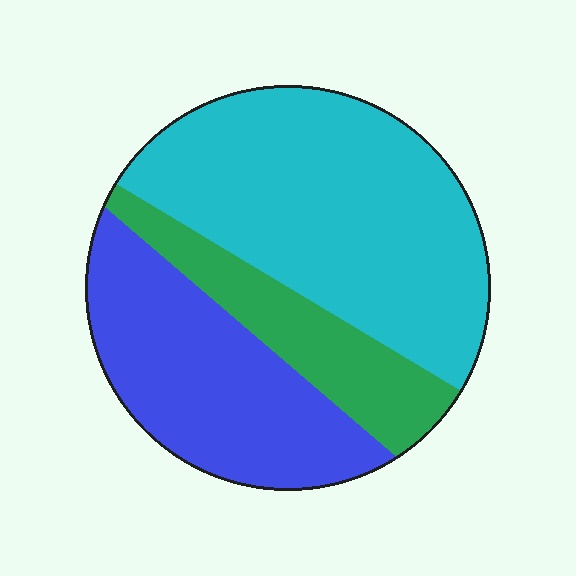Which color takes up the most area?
Cyan, at roughly 50%.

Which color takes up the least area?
Green, at roughly 20%.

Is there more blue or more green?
Blue.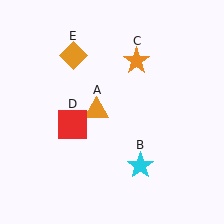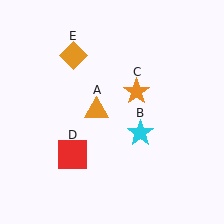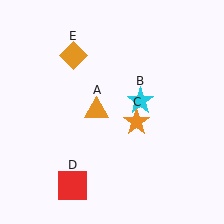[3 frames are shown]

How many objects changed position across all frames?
3 objects changed position: cyan star (object B), orange star (object C), red square (object D).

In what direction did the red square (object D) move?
The red square (object D) moved down.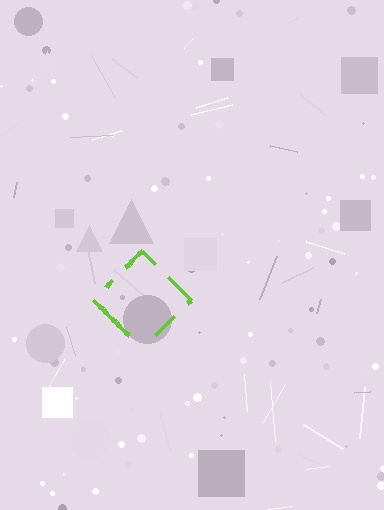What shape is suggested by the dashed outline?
The dashed outline suggests a diamond.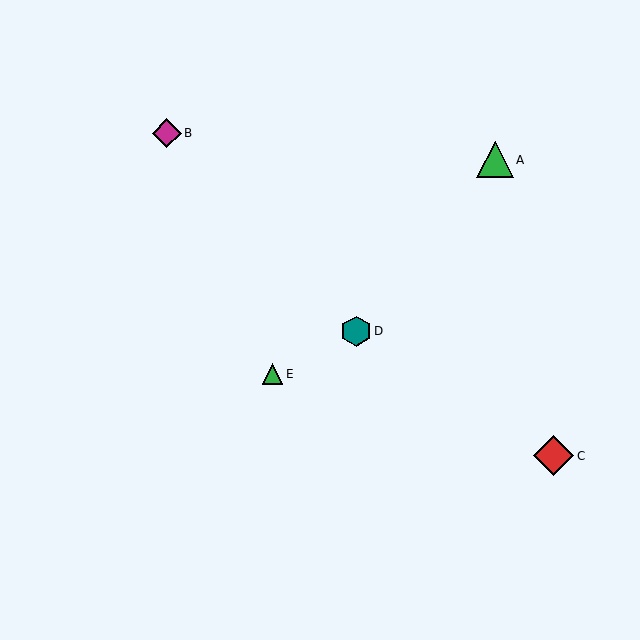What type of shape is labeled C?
Shape C is a red diamond.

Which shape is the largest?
The red diamond (labeled C) is the largest.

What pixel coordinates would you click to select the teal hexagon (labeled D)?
Click at (356, 331) to select the teal hexagon D.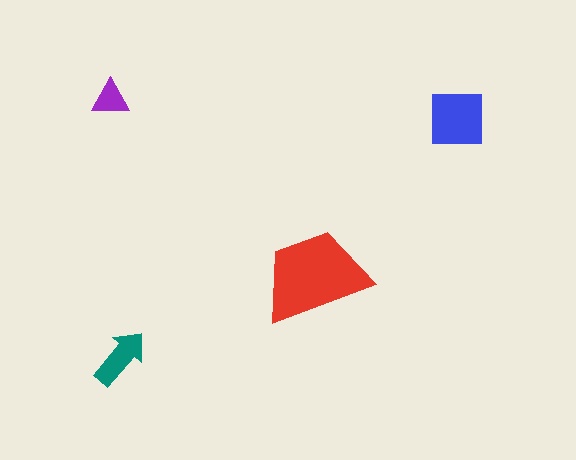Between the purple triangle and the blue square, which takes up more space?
The blue square.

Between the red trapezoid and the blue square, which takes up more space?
The red trapezoid.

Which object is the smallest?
The purple triangle.